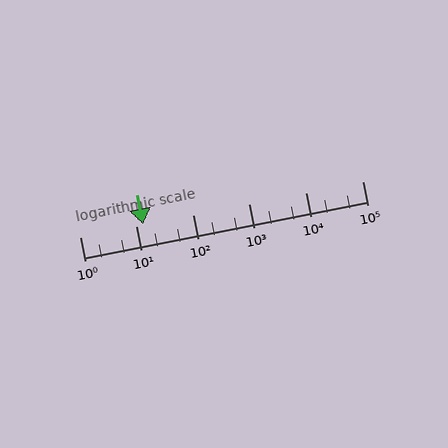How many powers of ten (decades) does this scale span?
The scale spans 5 decades, from 1 to 100000.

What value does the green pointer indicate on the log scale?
The pointer indicates approximately 13.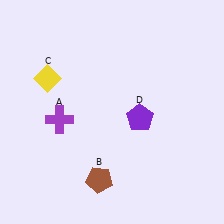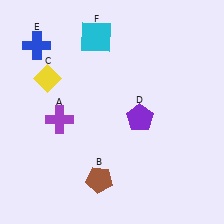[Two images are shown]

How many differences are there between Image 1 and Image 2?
There are 2 differences between the two images.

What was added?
A blue cross (E), a cyan square (F) were added in Image 2.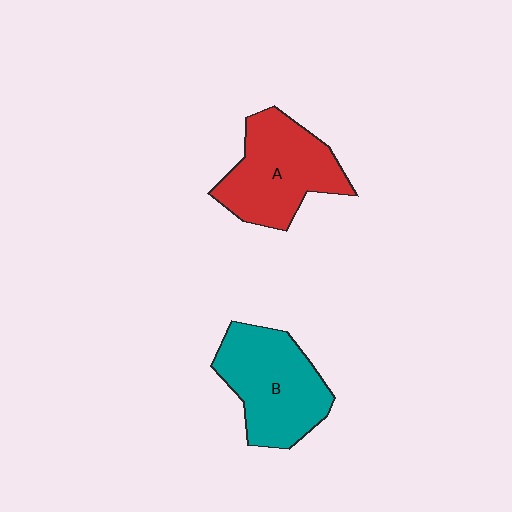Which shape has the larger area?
Shape B (teal).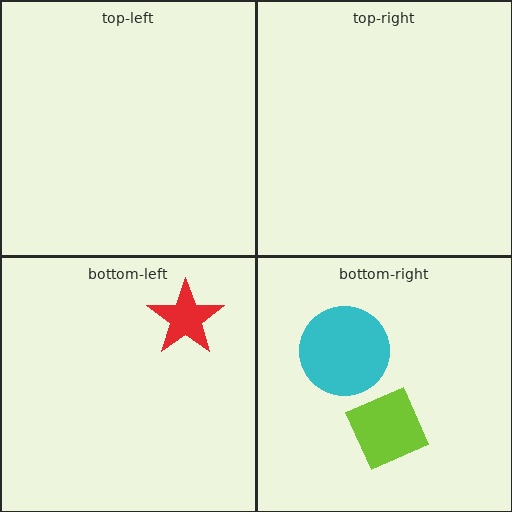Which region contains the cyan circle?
The bottom-right region.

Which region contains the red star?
The bottom-left region.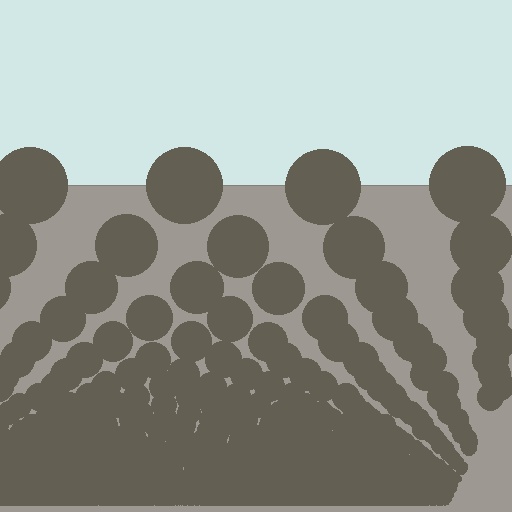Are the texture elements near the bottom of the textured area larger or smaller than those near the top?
Smaller. The gradient is inverted — elements near the bottom are smaller and denser.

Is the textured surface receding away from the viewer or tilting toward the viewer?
The surface appears to tilt toward the viewer. Texture elements get larger and sparser toward the top.